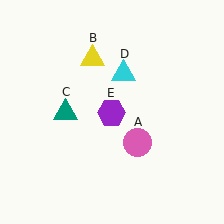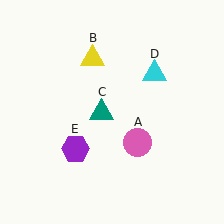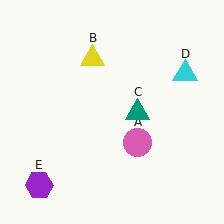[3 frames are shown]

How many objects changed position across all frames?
3 objects changed position: teal triangle (object C), cyan triangle (object D), purple hexagon (object E).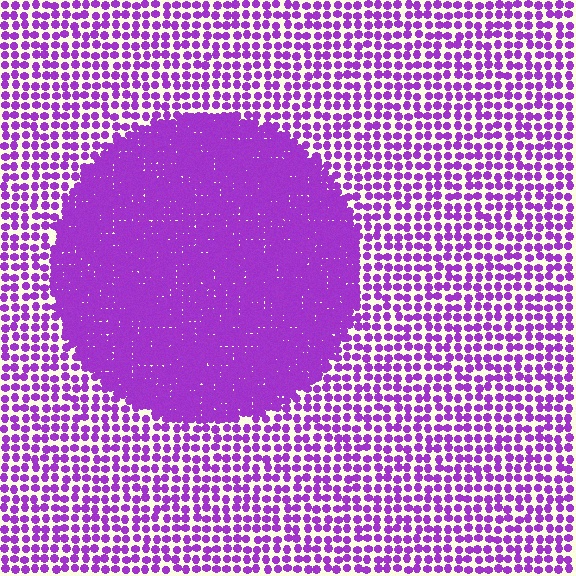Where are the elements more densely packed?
The elements are more densely packed inside the circle boundary.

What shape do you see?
I see a circle.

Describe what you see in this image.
The image contains small purple elements arranged at two different densities. A circle-shaped region is visible where the elements are more densely packed than the surrounding area.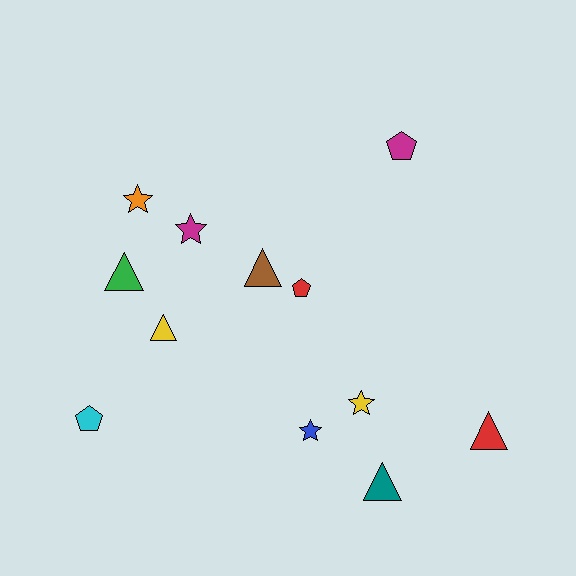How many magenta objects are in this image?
There are 2 magenta objects.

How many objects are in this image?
There are 12 objects.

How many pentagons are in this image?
There are 3 pentagons.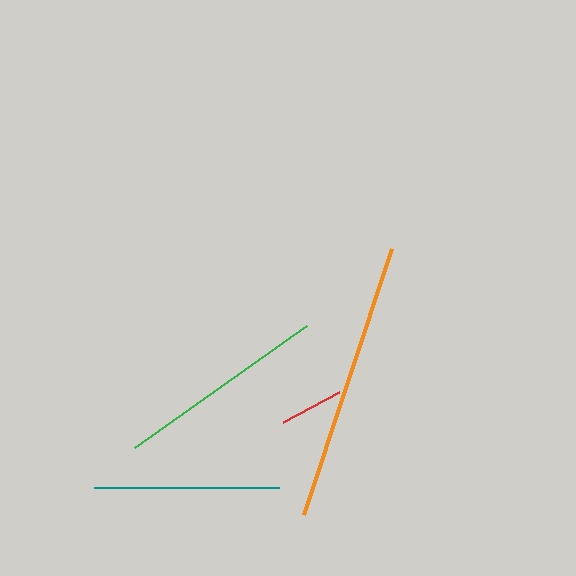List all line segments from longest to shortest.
From longest to shortest: orange, green, teal, red.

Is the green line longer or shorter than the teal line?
The green line is longer than the teal line.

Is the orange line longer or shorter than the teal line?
The orange line is longer than the teal line.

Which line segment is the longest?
The orange line is the longest at approximately 279 pixels.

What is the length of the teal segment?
The teal segment is approximately 185 pixels long.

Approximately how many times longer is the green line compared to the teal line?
The green line is approximately 1.1 times the length of the teal line.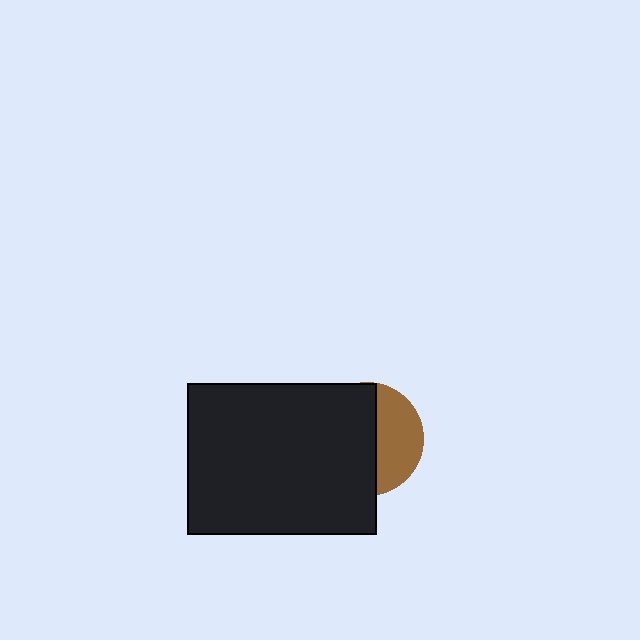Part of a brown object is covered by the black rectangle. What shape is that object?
It is a circle.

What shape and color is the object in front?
The object in front is a black rectangle.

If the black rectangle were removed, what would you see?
You would see the complete brown circle.